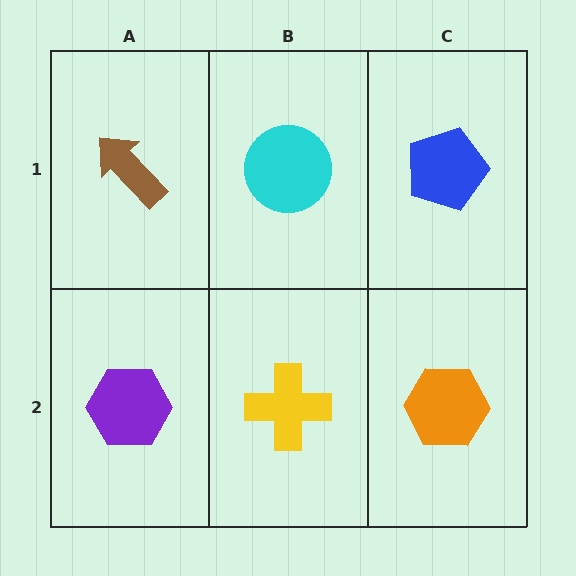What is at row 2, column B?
A yellow cross.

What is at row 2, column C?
An orange hexagon.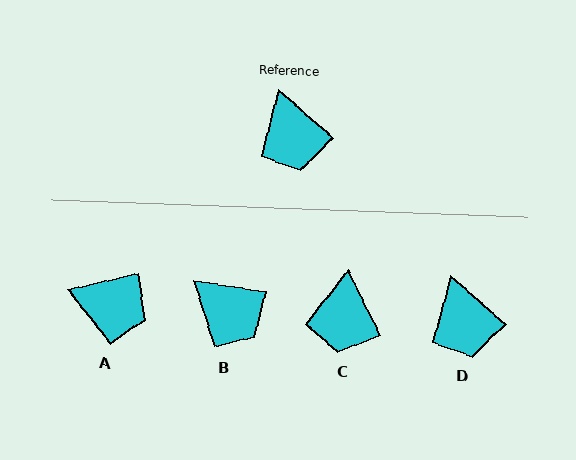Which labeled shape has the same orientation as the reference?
D.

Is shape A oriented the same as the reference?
No, it is off by about 54 degrees.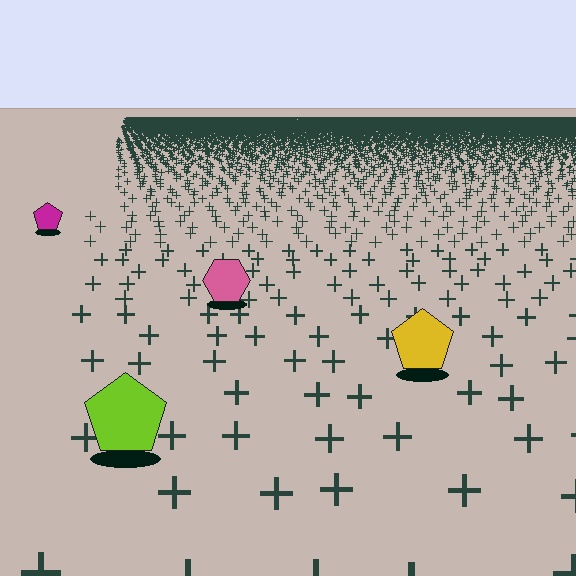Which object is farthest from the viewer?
The magenta pentagon is farthest from the viewer. It appears smaller and the ground texture around it is denser.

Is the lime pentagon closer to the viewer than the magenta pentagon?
Yes. The lime pentagon is closer — you can tell from the texture gradient: the ground texture is coarser near it.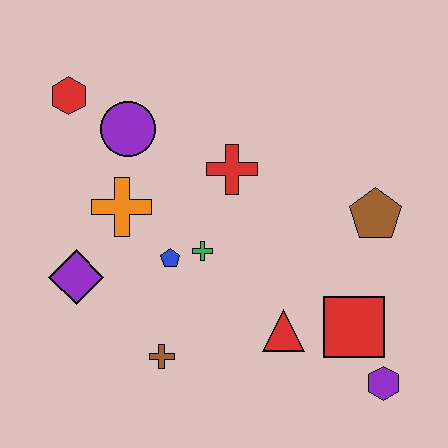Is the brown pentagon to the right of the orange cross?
Yes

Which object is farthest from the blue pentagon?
The purple hexagon is farthest from the blue pentagon.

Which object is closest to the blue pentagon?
The green cross is closest to the blue pentagon.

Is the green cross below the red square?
No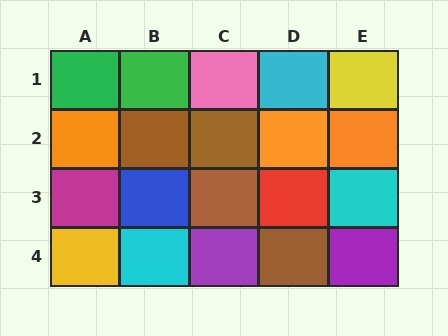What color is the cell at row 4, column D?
Brown.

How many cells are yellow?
2 cells are yellow.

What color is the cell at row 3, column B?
Blue.